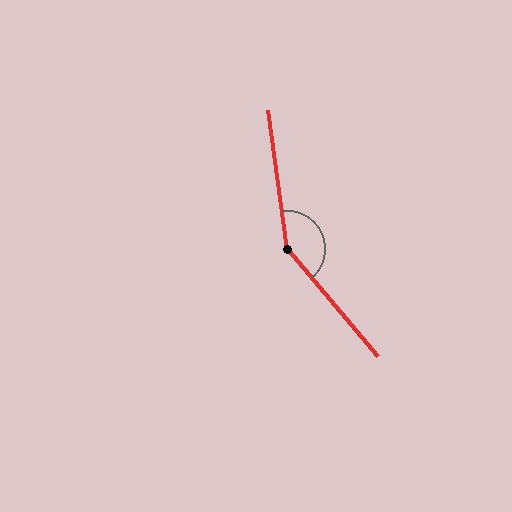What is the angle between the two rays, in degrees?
Approximately 148 degrees.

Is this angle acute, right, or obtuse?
It is obtuse.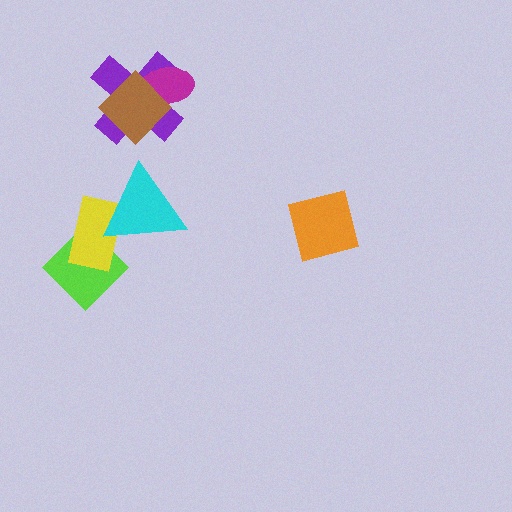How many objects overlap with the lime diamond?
1 object overlaps with the lime diamond.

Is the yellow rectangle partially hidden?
Yes, it is partially covered by another shape.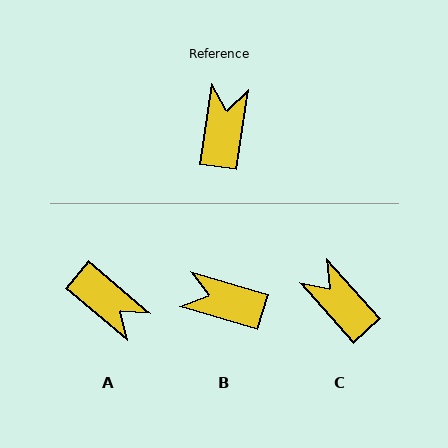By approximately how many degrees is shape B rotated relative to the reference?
Approximately 82 degrees counter-clockwise.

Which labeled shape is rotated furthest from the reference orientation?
A, about 122 degrees away.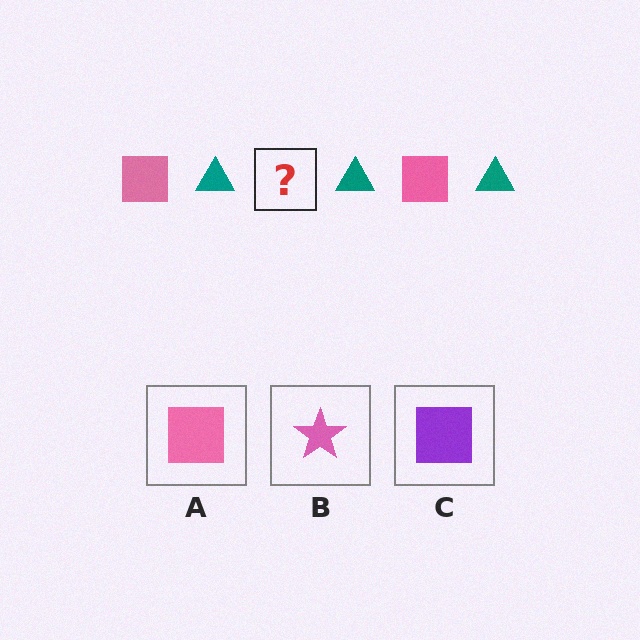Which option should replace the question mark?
Option A.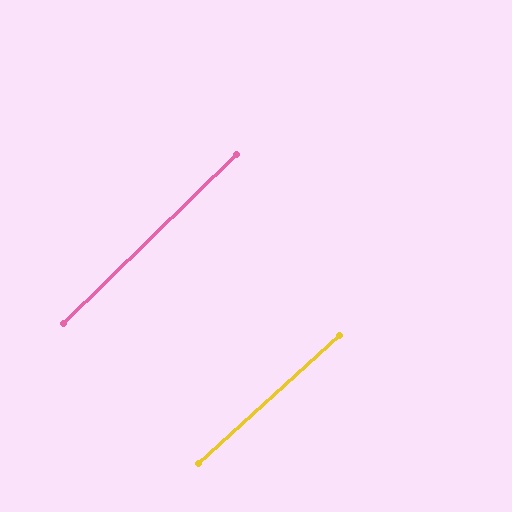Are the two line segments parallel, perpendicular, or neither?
Parallel — their directions differ by only 1.8°.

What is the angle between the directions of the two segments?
Approximately 2 degrees.